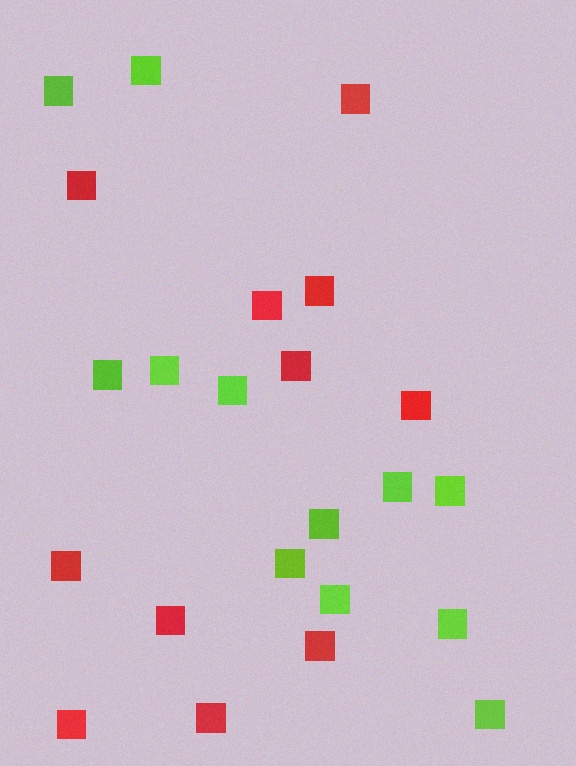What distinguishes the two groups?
There are 2 groups: one group of red squares (11) and one group of lime squares (12).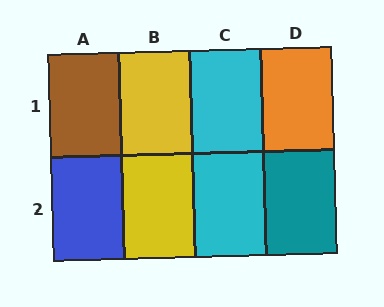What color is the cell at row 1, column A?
Brown.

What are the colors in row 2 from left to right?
Blue, yellow, cyan, teal.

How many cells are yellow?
2 cells are yellow.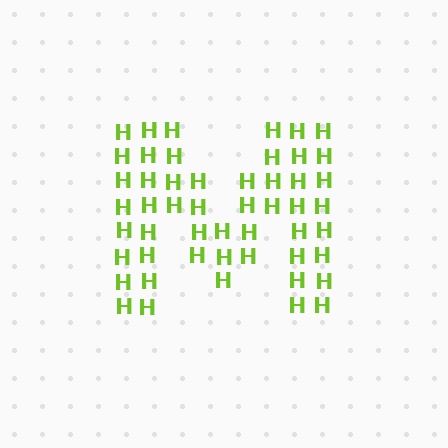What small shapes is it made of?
It is made of small letter H's.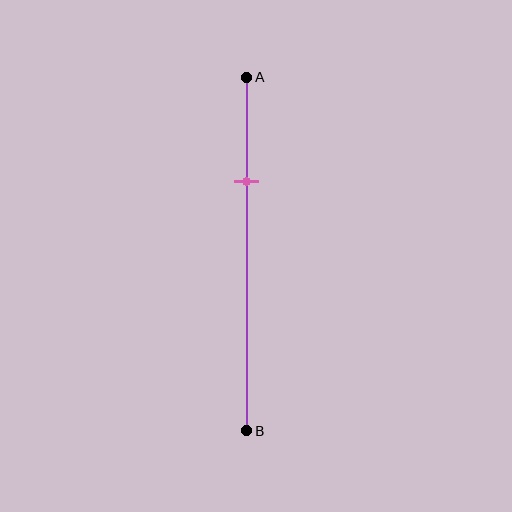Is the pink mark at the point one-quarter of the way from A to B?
No, the mark is at about 30% from A, not at the 25% one-quarter point.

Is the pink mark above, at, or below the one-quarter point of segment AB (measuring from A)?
The pink mark is below the one-quarter point of segment AB.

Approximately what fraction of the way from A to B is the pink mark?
The pink mark is approximately 30% of the way from A to B.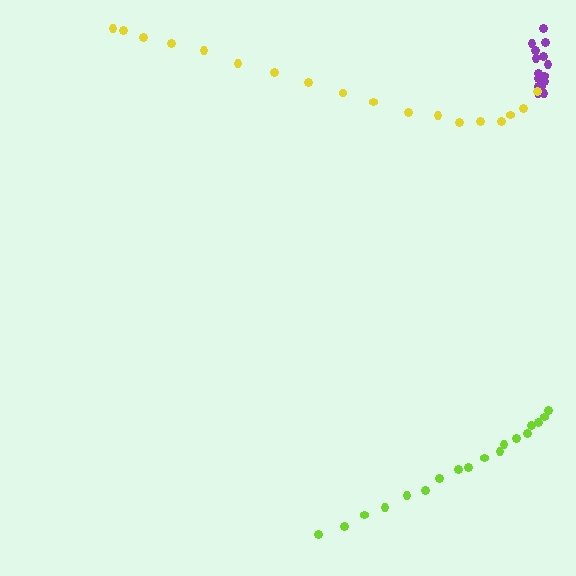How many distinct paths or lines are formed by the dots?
There are 3 distinct paths.